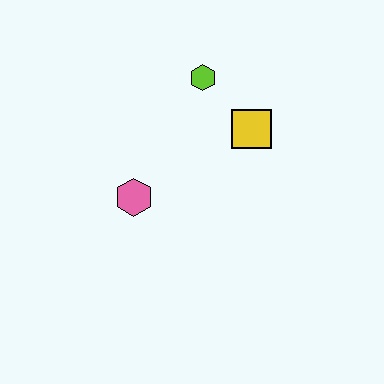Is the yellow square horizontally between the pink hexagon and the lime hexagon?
No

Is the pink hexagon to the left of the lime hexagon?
Yes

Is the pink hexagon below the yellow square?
Yes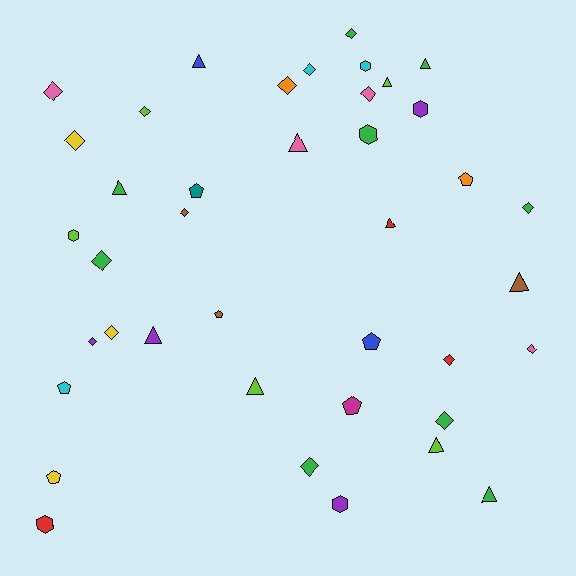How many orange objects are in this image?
There are 2 orange objects.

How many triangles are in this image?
There are 11 triangles.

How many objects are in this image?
There are 40 objects.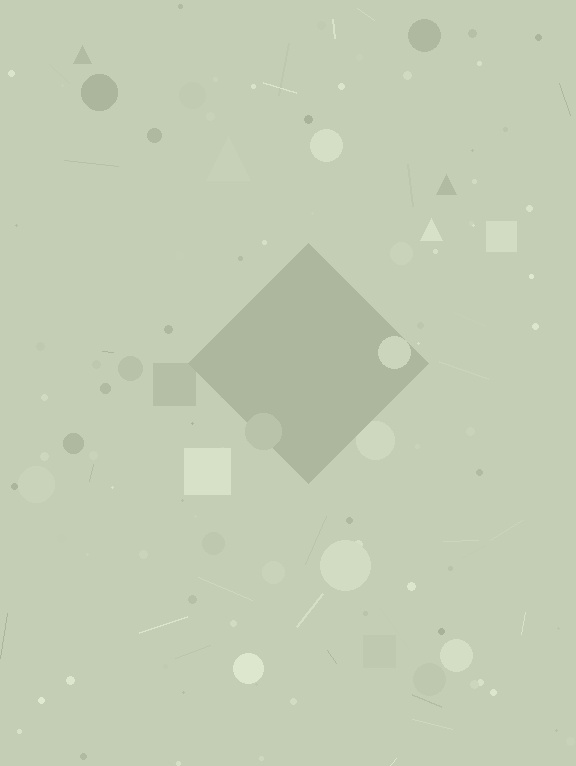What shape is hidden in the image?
A diamond is hidden in the image.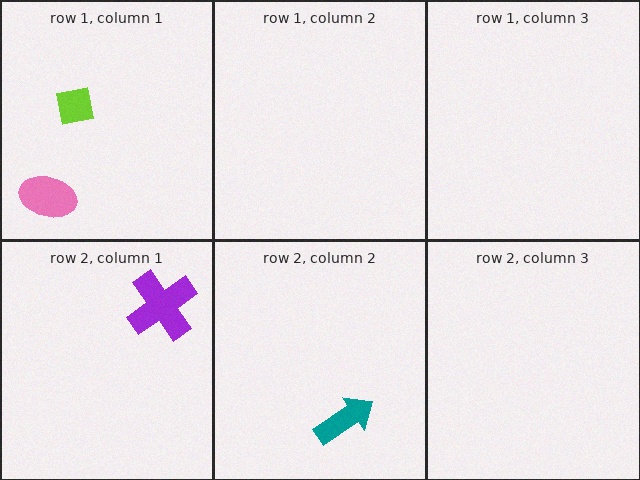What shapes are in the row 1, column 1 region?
The lime square, the pink ellipse.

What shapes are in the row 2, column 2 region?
The teal arrow.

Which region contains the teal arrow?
The row 2, column 2 region.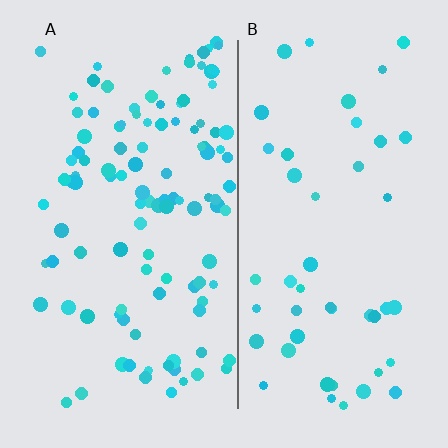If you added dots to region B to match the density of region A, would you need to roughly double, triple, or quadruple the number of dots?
Approximately double.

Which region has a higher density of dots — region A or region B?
A (the left).